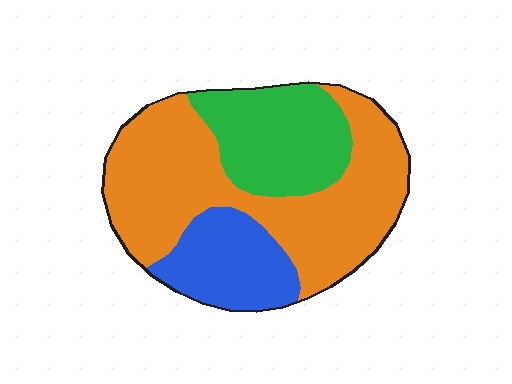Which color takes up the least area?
Blue, at roughly 20%.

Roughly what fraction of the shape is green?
Green covers around 25% of the shape.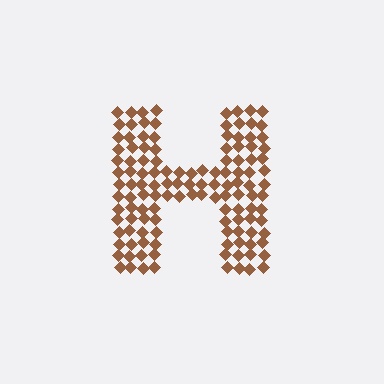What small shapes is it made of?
It is made of small diamonds.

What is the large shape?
The large shape is the letter H.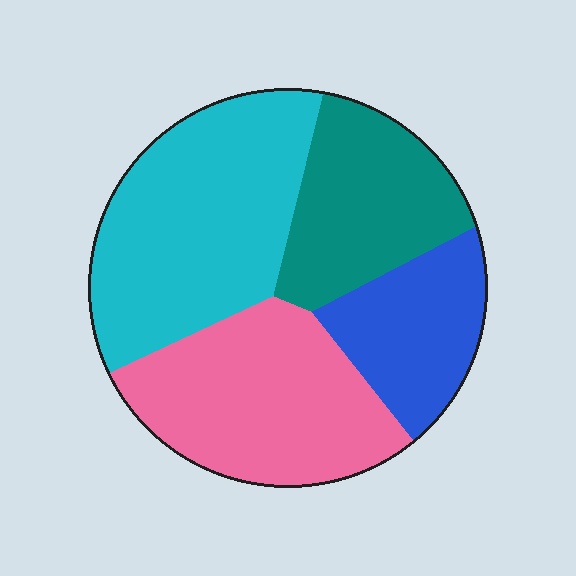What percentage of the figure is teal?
Teal covers about 20% of the figure.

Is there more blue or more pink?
Pink.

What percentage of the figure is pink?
Pink takes up about one quarter (1/4) of the figure.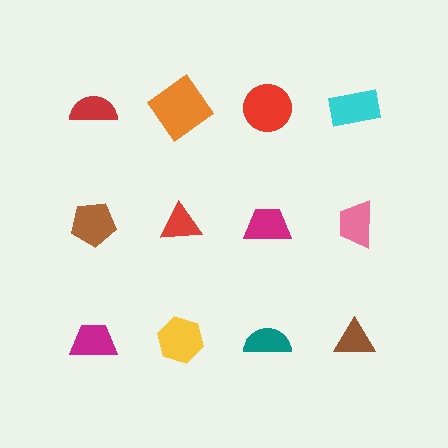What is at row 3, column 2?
A yellow hexagon.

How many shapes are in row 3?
4 shapes.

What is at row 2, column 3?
A magenta trapezoid.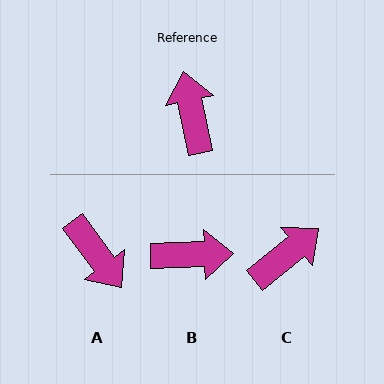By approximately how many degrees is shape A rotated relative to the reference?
Approximately 155 degrees clockwise.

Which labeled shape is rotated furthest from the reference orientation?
A, about 155 degrees away.